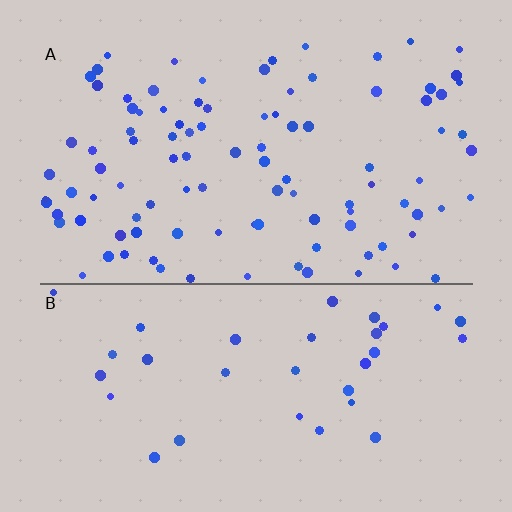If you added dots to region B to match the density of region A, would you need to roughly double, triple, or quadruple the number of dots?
Approximately triple.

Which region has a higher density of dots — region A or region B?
A (the top).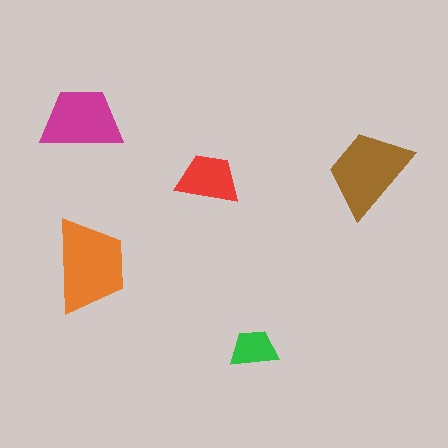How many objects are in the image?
There are 5 objects in the image.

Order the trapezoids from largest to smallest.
the orange one, the brown one, the magenta one, the red one, the green one.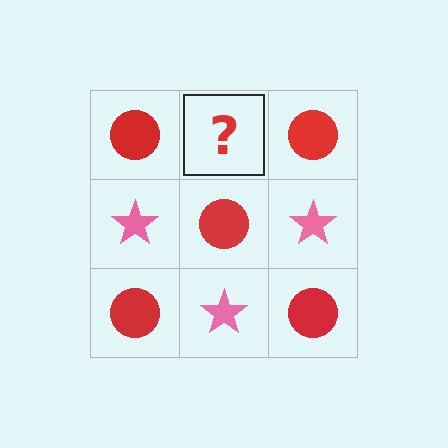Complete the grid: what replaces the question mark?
The question mark should be replaced with a pink star.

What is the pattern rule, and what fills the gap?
The rule is that it alternates red circle and pink star in a checkerboard pattern. The gap should be filled with a pink star.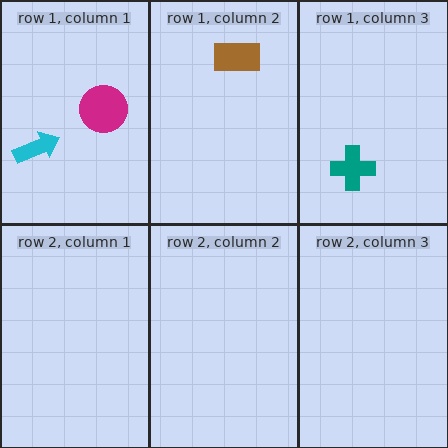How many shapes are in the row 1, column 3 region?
1.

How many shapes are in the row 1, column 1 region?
2.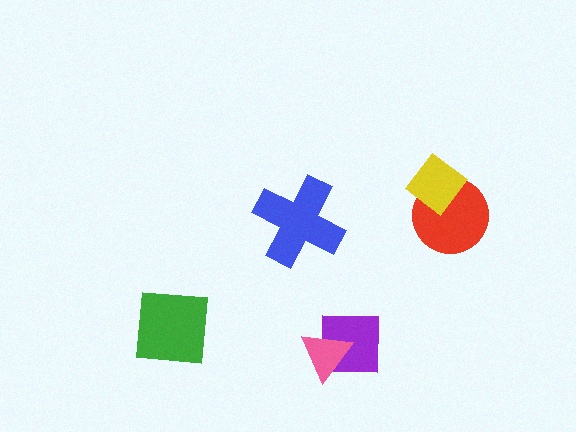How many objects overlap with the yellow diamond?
1 object overlaps with the yellow diamond.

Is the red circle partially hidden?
Yes, it is partially covered by another shape.